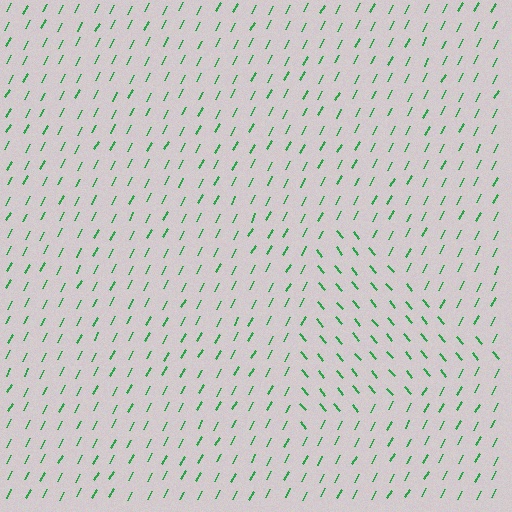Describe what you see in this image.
The image is filled with small green line segments. A triangle region in the image has lines oriented differently from the surrounding lines, creating a visible texture boundary.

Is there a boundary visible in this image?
Yes, there is a texture boundary formed by a change in line orientation.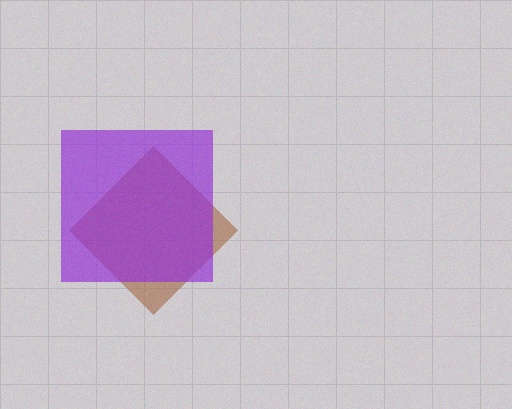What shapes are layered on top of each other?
The layered shapes are: a brown diamond, a purple square.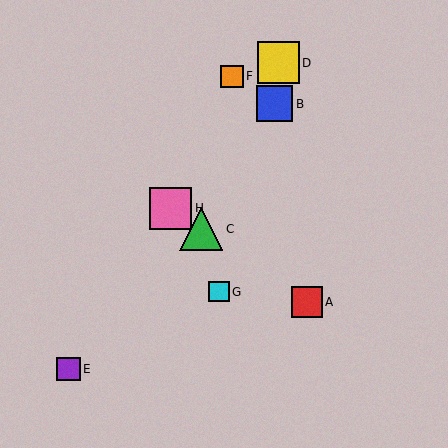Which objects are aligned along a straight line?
Objects A, C, H are aligned along a straight line.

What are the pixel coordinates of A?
Object A is at (307, 302).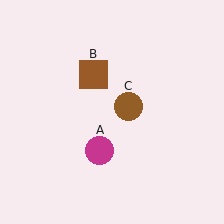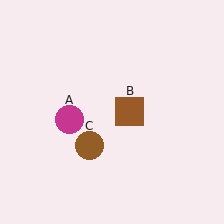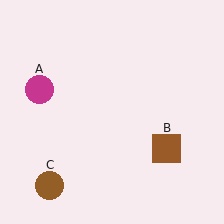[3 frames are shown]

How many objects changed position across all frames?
3 objects changed position: magenta circle (object A), brown square (object B), brown circle (object C).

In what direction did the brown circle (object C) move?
The brown circle (object C) moved down and to the left.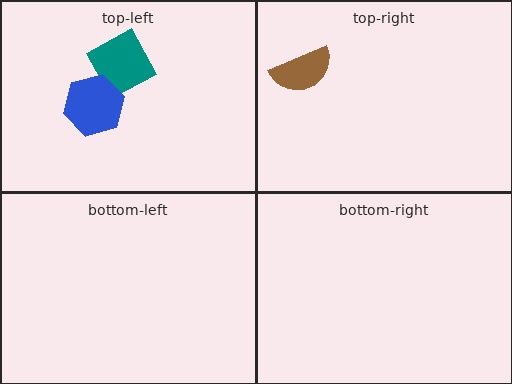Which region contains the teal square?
The top-left region.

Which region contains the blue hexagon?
The top-left region.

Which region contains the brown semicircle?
The top-right region.